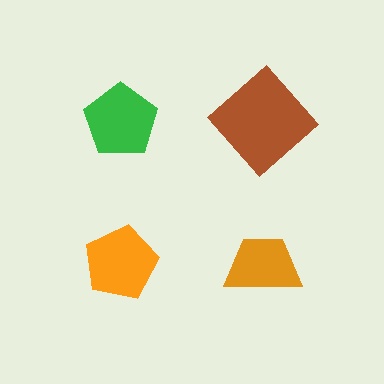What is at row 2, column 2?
An orange trapezoid.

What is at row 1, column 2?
A brown diamond.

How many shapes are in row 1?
2 shapes.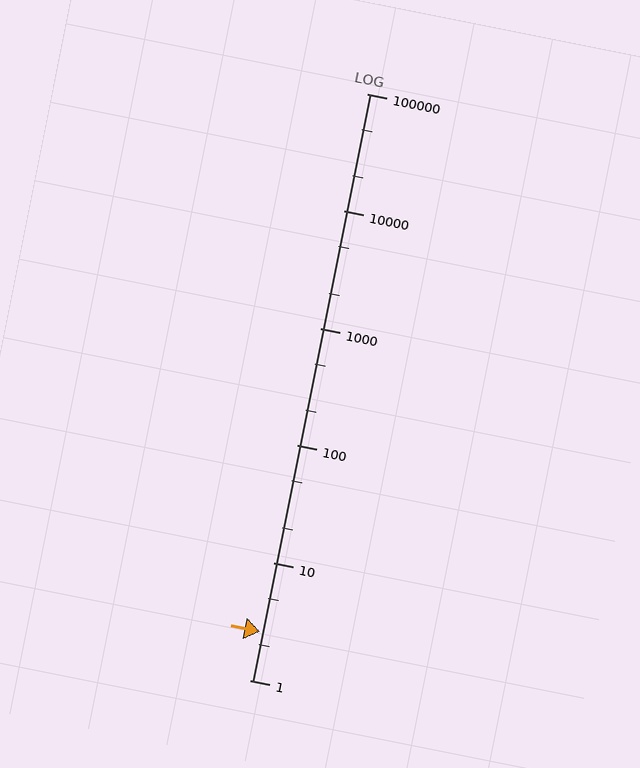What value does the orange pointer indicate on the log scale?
The pointer indicates approximately 2.6.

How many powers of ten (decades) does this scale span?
The scale spans 5 decades, from 1 to 100000.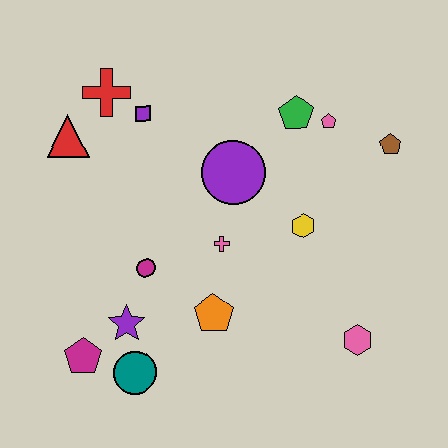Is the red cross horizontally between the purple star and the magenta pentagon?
Yes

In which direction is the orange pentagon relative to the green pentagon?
The orange pentagon is below the green pentagon.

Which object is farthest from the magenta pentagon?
The brown pentagon is farthest from the magenta pentagon.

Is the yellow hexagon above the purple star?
Yes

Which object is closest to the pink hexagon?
The yellow hexagon is closest to the pink hexagon.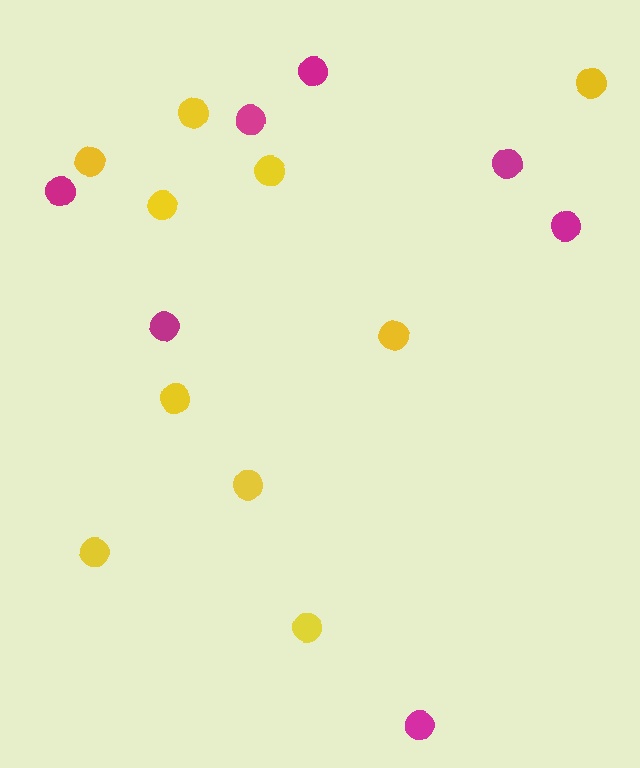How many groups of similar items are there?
There are 2 groups: one group of yellow circles (10) and one group of magenta circles (7).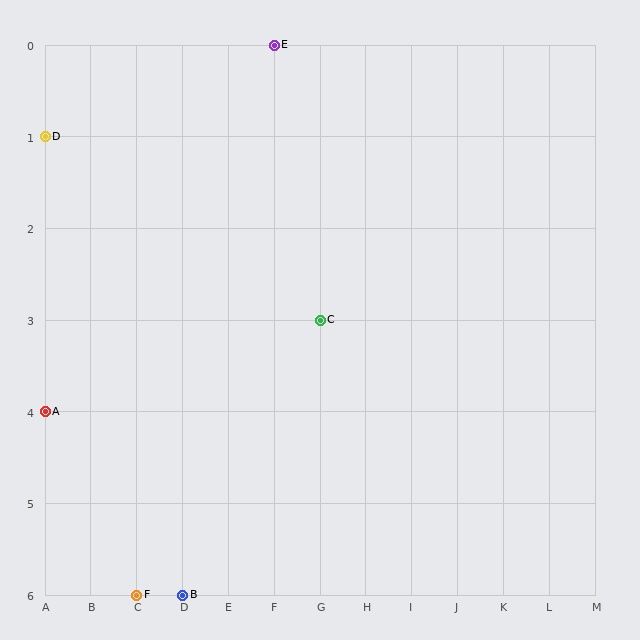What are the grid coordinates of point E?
Point E is at grid coordinates (F, 0).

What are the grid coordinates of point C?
Point C is at grid coordinates (G, 3).